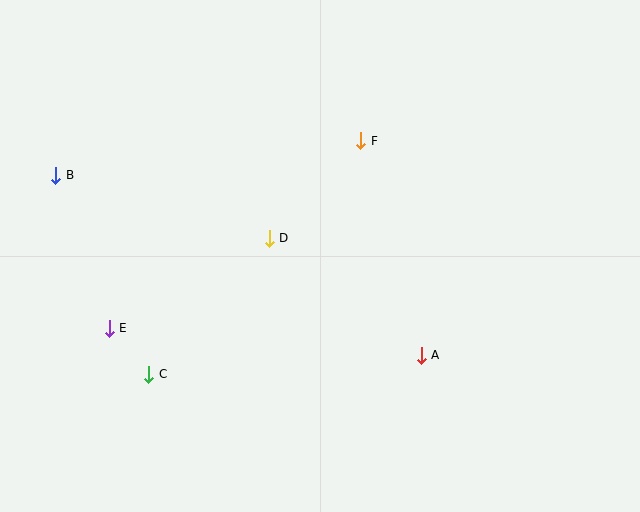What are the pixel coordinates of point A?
Point A is at (421, 355).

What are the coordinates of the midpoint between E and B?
The midpoint between E and B is at (82, 252).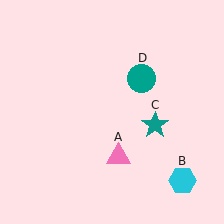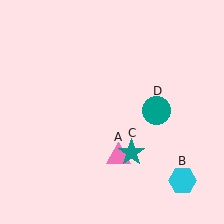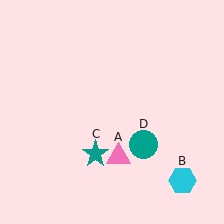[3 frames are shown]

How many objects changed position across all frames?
2 objects changed position: teal star (object C), teal circle (object D).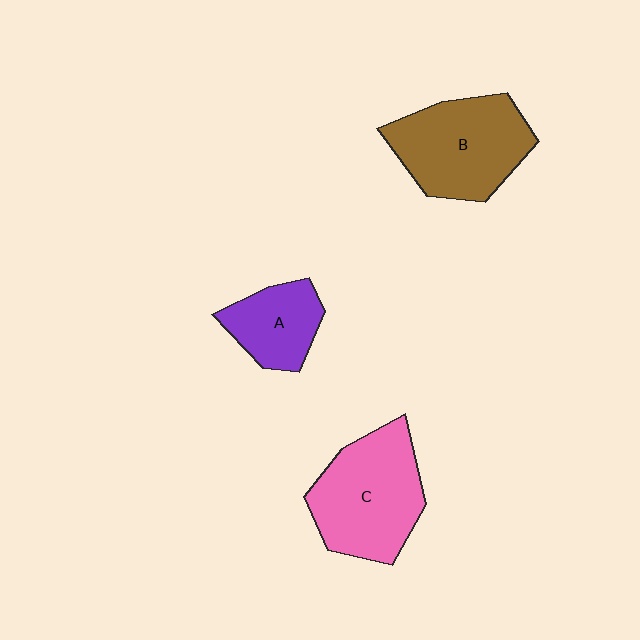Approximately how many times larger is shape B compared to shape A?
Approximately 1.8 times.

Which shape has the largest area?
Shape C (pink).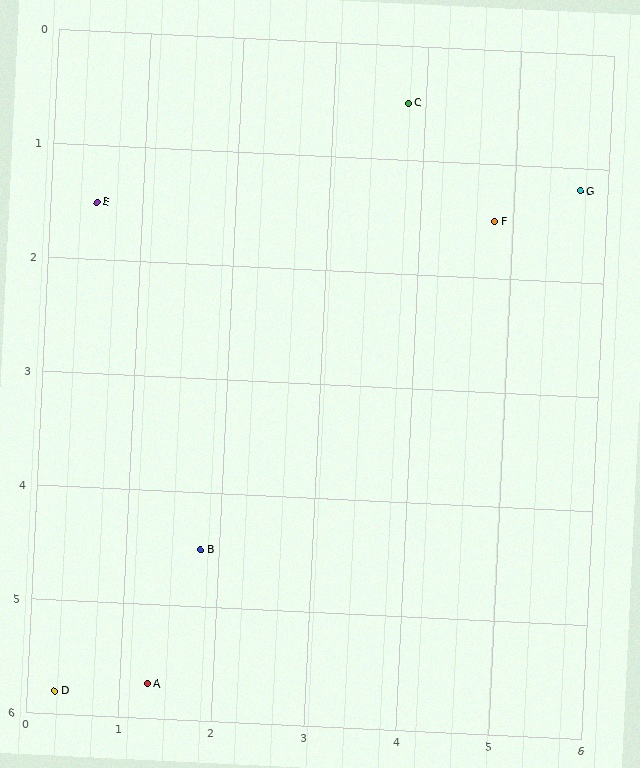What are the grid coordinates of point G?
Point G is at approximately (5.7, 1.2).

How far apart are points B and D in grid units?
Points B and D are about 2.0 grid units apart.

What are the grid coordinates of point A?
Point A is at approximately (1.3, 5.7).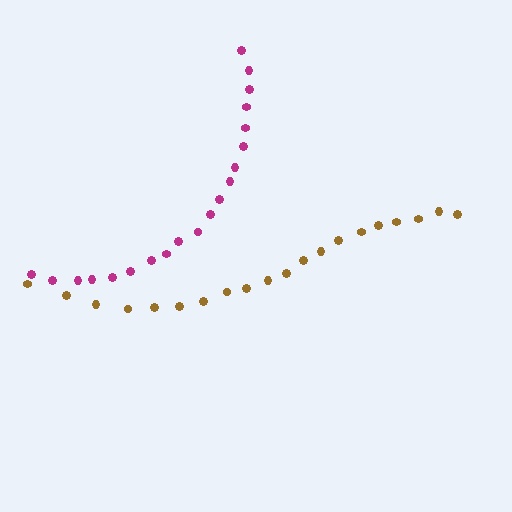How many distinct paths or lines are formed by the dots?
There are 2 distinct paths.